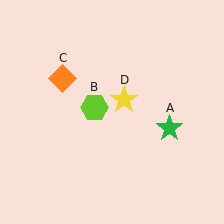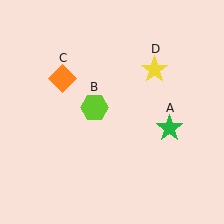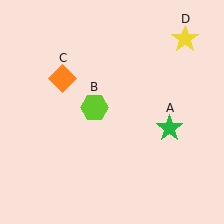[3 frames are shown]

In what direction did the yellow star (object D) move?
The yellow star (object D) moved up and to the right.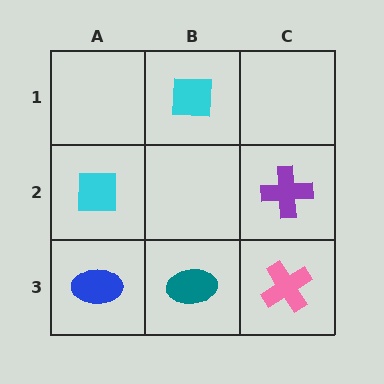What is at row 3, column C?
A pink cross.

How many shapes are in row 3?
3 shapes.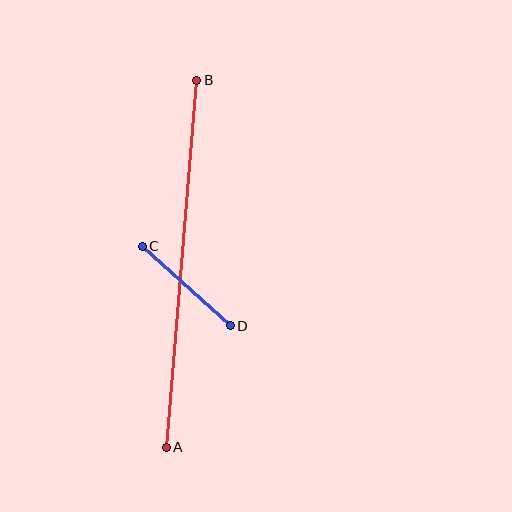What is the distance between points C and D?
The distance is approximately 118 pixels.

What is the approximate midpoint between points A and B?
The midpoint is at approximately (182, 264) pixels.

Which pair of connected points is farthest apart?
Points A and B are farthest apart.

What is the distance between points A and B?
The distance is approximately 368 pixels.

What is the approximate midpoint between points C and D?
The midpoint is at approximately (186, 286) pixels.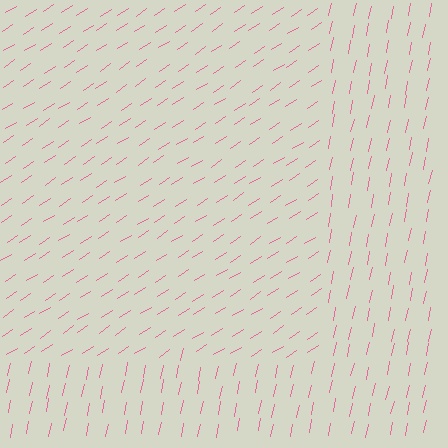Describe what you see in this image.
The image is filled with small pink line segments. A rectangle region in the image has lines oriented differently from the surrounding lines, creating a visible texture boundary.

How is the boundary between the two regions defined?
The boundary is defined purely by a change in line orientation (approximately 45 degrees difference). All lines are the same color and thickness.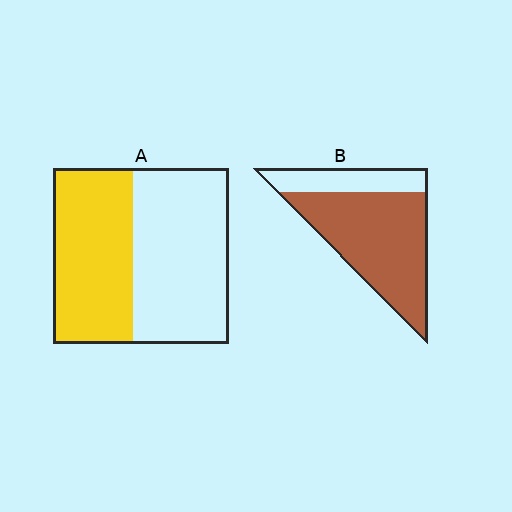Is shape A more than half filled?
No.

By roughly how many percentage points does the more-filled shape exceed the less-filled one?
By roughly 30 percentage points (B over A).